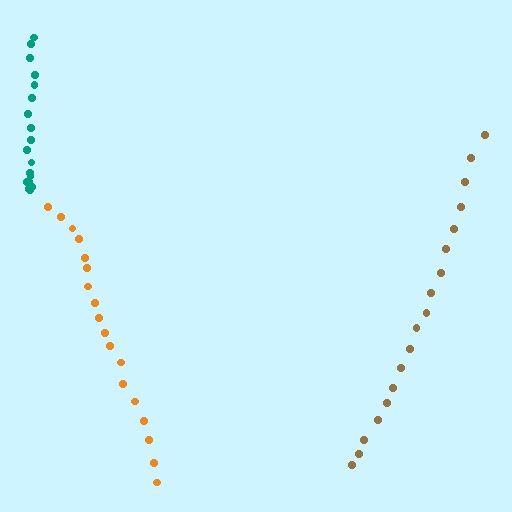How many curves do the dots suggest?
There are 3 distinct paths.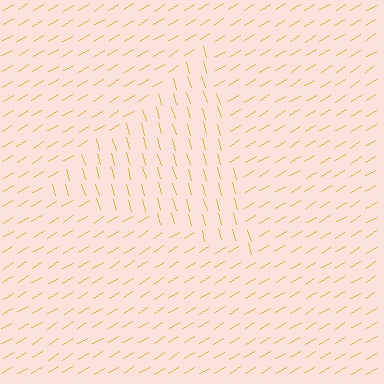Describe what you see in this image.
The image is filled with small yellow line segments. A triangle region in the image has lines oriented differently from the surrounding lines, creating a visible texture boundary.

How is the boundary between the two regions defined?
The boundary is defined purely by a change in line orientation (approximately 75 degrees difference). All lines are the same color and thickness.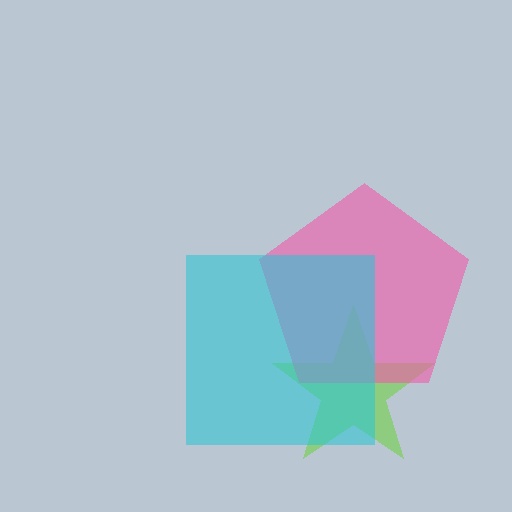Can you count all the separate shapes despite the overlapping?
Yes, there are 3 separate shapes.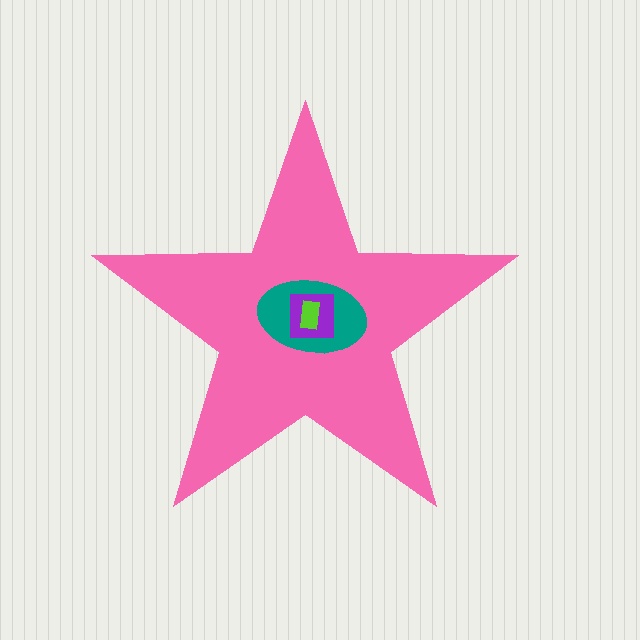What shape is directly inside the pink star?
The teal ellipse.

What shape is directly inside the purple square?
The lime rectangle.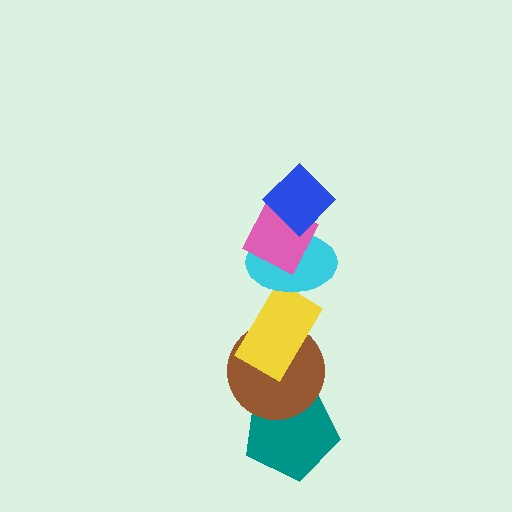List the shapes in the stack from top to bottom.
From top to bottom: the blue diamond, the pink diamond, the cyan ellipse, the yellow rectangle, the brown circle, the teal pentagon.